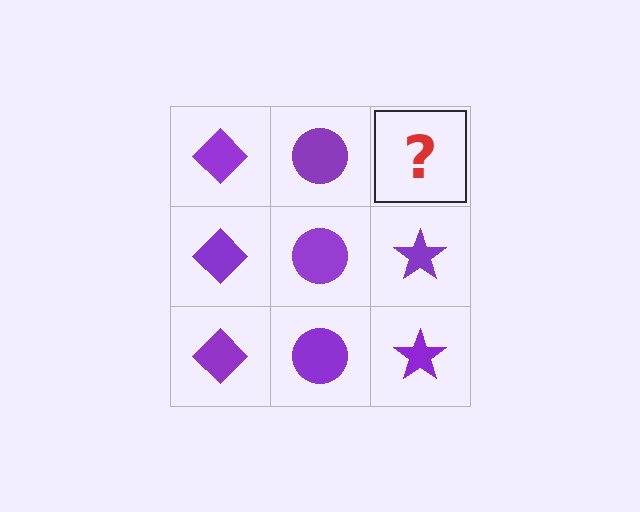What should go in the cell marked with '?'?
The missing cell should contain a purple star.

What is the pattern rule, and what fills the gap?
The rule is that each column has a consistent shape. The gap should be filled with a purple star.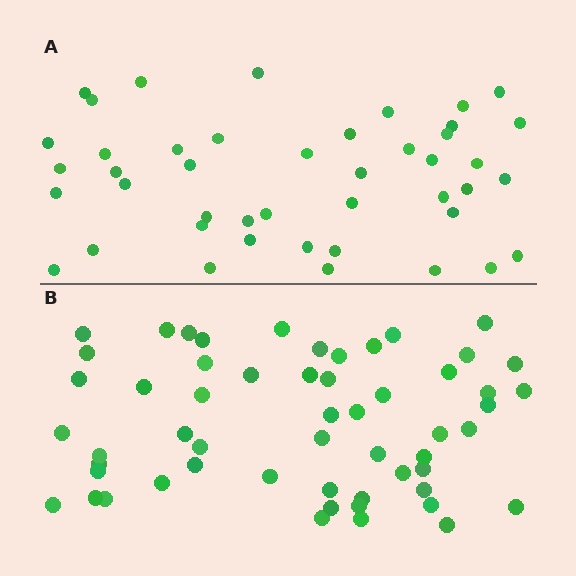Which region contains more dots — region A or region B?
Region B (the bottom region) has more dots.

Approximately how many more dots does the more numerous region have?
Region B has roughly 12 or so more dots than region A.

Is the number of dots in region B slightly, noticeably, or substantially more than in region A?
Region B has noticeably more, but not dramatically so. The ratio is roughly 1.3 to 1.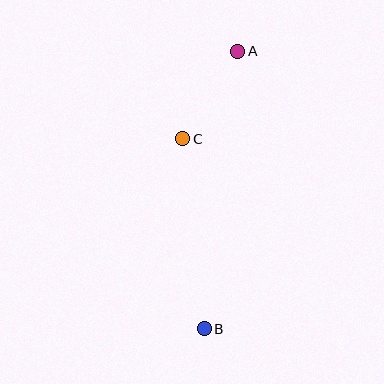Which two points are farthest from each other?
Points A and B are farthest from each other.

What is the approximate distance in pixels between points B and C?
The distance between B and C is approximately 191 pixels.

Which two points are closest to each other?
Points A and C are closest to each other.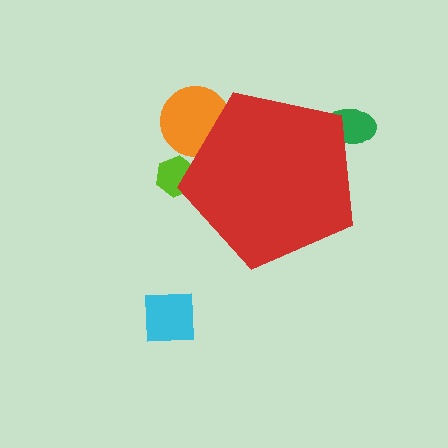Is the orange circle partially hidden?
Yes, the orange circle is partially hidden behind the red pentagon.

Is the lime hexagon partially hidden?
Yes, the lime hexagon is partially hidden behind the red pentagon.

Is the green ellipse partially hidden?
Yes, the green ellipse is partially hidden behind the red pentagon.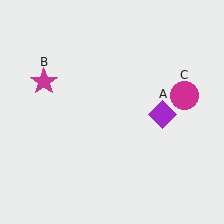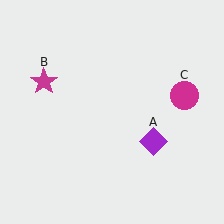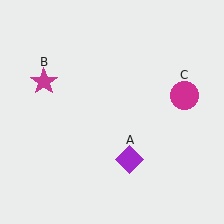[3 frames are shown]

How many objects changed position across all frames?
1 object changed position: purple diamond (object A).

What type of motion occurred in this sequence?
The purple diamond (object A) rotated clockwise around the center of the scene.